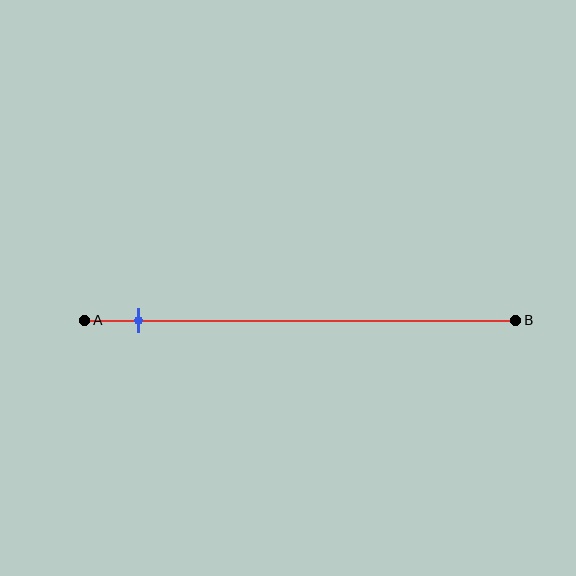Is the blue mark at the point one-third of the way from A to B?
No, the mark is at about 15% from A, not at the 33% one-third point.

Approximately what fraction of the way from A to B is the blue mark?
The blue mark is approximately 15% of the way from A to B.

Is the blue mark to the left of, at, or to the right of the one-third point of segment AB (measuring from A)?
The blue mark is to the left of the one-third point of segment AB.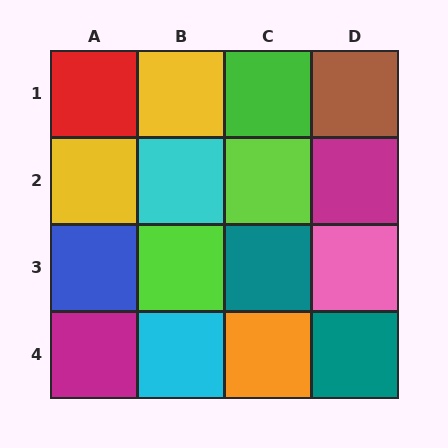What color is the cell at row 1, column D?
Brown.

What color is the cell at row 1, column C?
Green.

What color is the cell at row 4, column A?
Magenta.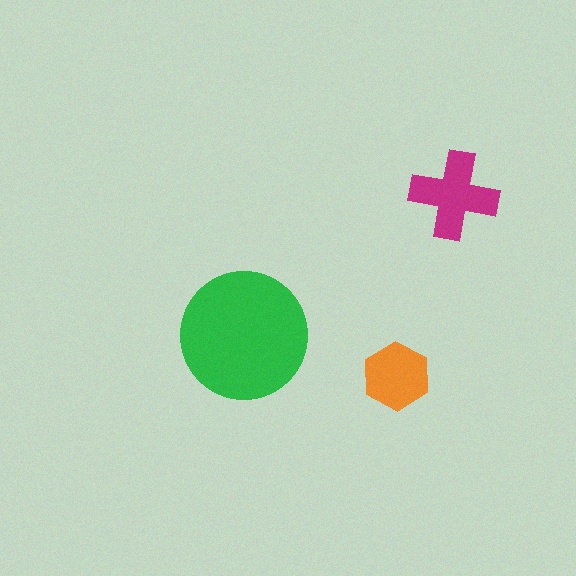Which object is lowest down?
The orange hexagon is bottommost.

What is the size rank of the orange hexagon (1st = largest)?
3rd.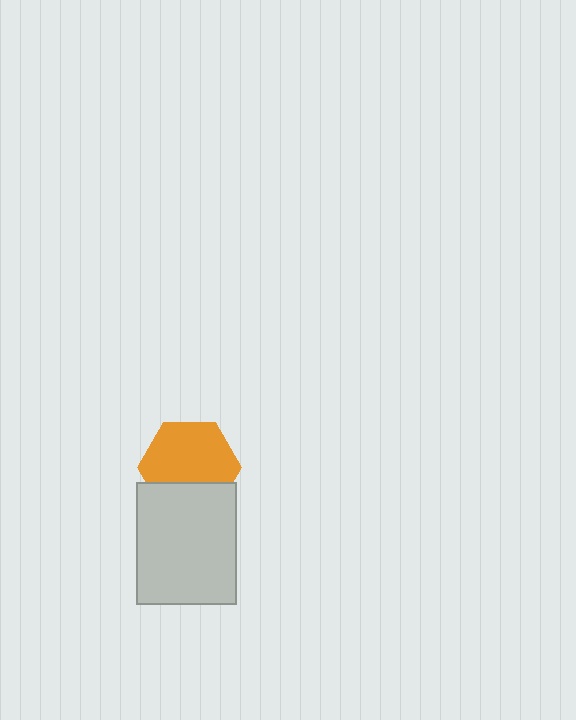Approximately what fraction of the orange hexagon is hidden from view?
Roughly 31% of the orange hexagon is hidden behind the light gray rectangle.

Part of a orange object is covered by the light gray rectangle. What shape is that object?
It is a hexagon.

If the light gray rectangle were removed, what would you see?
You would see the complete orange hexagon.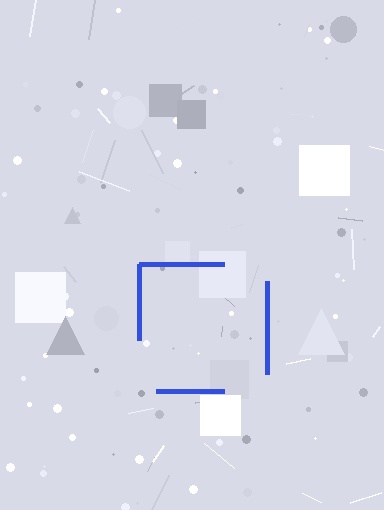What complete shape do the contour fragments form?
The contour fragments form a square.